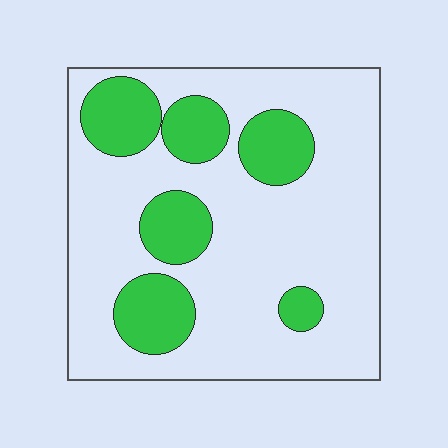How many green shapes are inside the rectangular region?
6.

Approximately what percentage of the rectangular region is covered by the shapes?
Approximately 25%.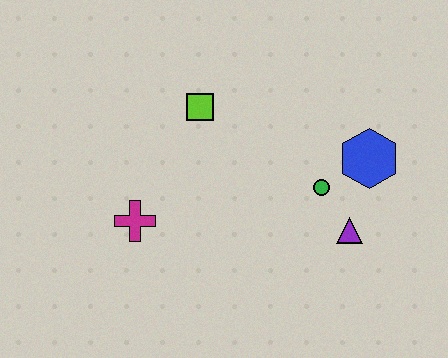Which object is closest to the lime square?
The magenta cross is closest to the lime square.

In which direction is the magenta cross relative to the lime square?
The magenta cross is below the lime square.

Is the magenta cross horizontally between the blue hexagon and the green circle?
No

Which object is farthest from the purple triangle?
The magenta cross is farthest from the purple triangle.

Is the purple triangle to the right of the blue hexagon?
No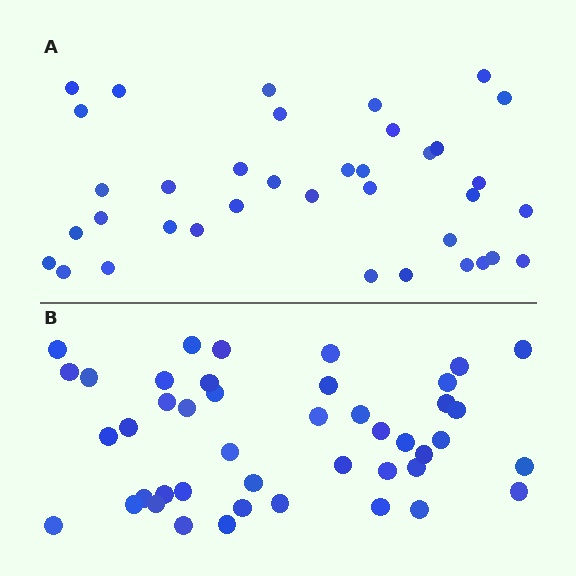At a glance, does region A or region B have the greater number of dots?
Region B (the bottom region) has more dots.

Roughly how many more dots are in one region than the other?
Region B has roughly 8 or so more dots than region A.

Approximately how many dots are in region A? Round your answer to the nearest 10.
About 40 dots. (The exact count is 37, which rounds to 40.)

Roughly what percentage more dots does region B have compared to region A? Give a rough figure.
About 20% more.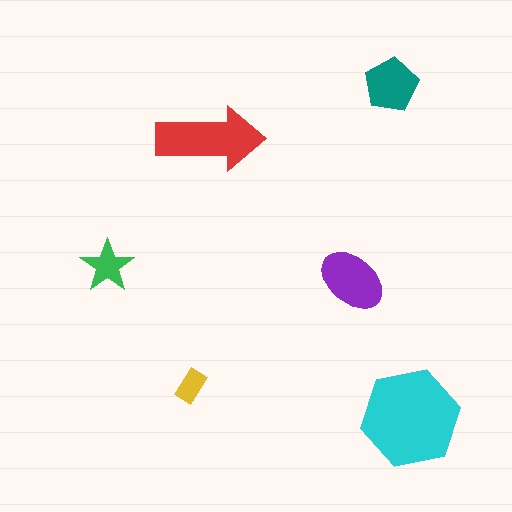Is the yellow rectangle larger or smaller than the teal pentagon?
Smaller.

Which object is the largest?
The cyan hexagon.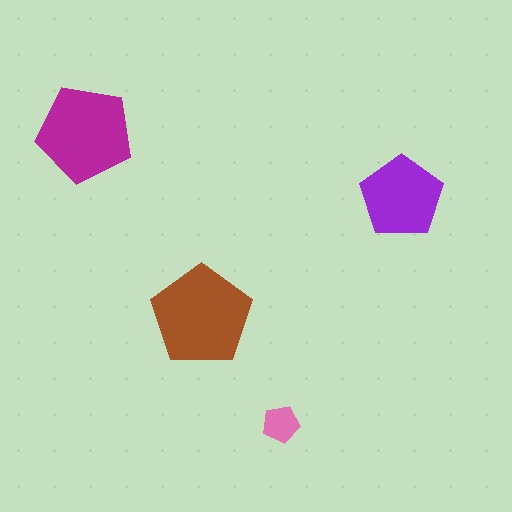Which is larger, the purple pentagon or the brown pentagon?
The brown one.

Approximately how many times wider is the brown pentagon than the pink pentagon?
About 2.5 times wider.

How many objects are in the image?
There are 4 objects in the image.